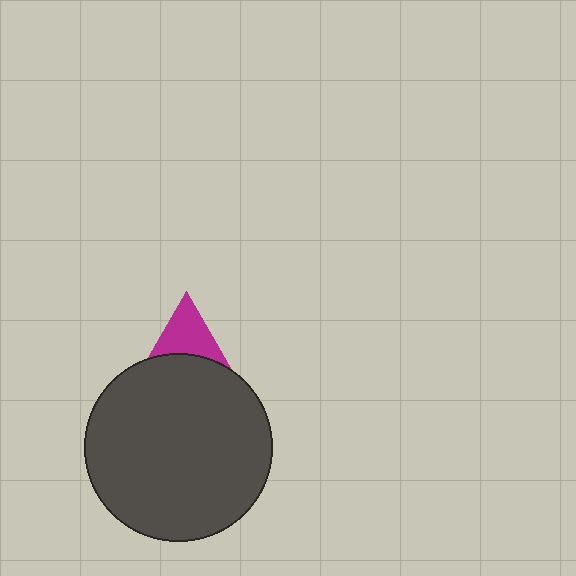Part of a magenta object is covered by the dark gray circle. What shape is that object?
It is a triangle.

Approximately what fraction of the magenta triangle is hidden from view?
Roughly 69% of the magenta triangle is hidden behind the dark gray circle.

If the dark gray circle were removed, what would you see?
You would see the complete magenta triangle.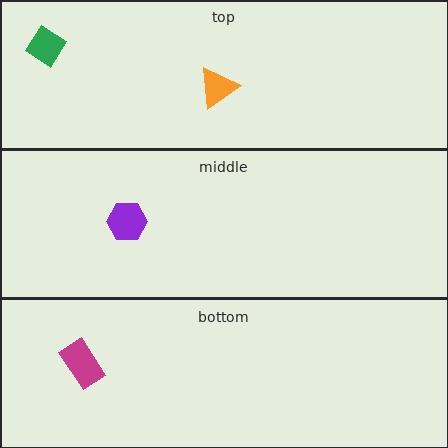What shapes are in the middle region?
The purple hexagon.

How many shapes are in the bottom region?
1.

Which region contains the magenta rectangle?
The bottom region.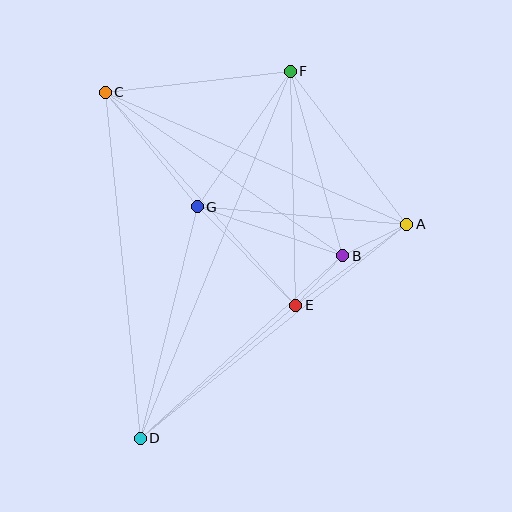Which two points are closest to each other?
Points B and E are closest to each other.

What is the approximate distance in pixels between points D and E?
The distance between D and E is approximately 205 pixels.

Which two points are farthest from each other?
Points D and F are farthest from each other.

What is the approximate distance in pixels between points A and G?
The distance between A and G is approximately 210 pixels.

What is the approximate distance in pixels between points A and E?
The distance between A and E is approximately 137 pixels.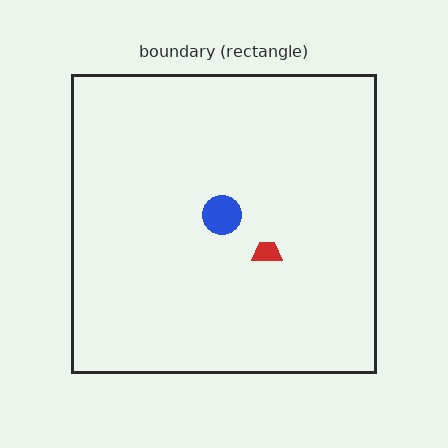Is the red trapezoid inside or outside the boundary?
Inside.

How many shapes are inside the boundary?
2 inside, 0 outside.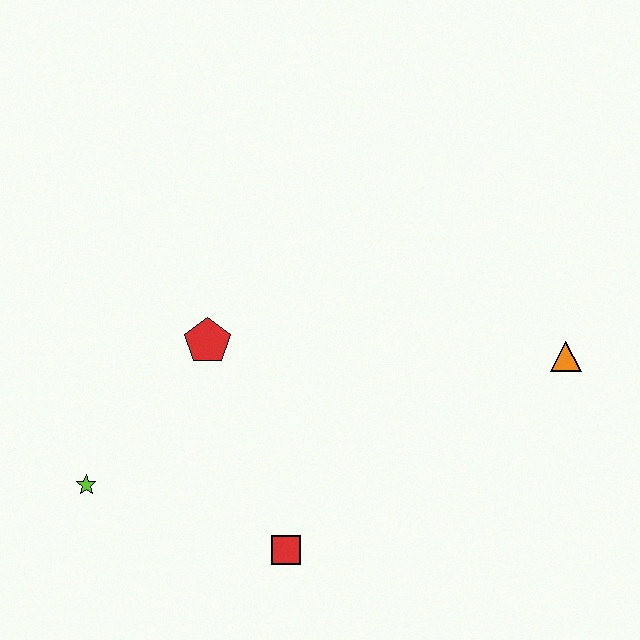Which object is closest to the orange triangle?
The red square is closest to the orange triangle.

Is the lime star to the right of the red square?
No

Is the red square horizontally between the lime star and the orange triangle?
Yes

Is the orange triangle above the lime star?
Yes